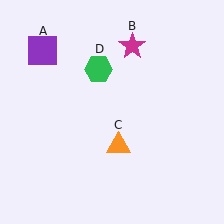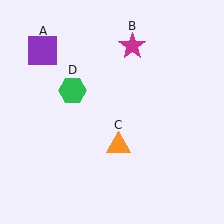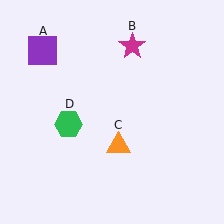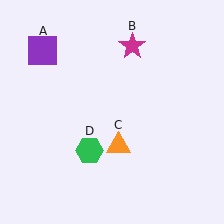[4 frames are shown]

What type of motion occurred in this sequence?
The green hexagon (object D) rotated counterclockwise around the center of the scene.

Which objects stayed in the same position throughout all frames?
Purple square (object A) and magenta star (object B) and orange triangle (object C) remained stationary.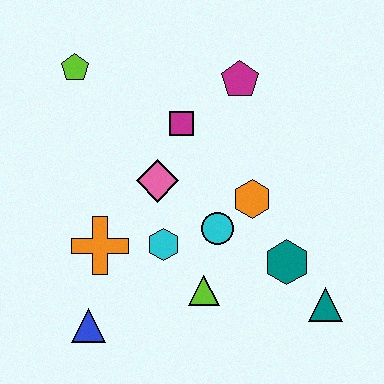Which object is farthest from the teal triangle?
The lime pentagon is farthest from the teal triangle.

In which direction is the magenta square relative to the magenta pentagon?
The magenta square is to the left of the magenta pentagon.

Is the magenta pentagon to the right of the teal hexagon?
No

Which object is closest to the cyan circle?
The orange hexagon is closest to the cyan circle.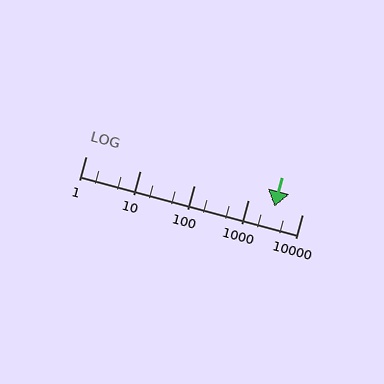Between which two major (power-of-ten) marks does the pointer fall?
The pointer is between 1000 and 10000.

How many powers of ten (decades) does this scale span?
The scale spans 4 decades, from 1 to 10000.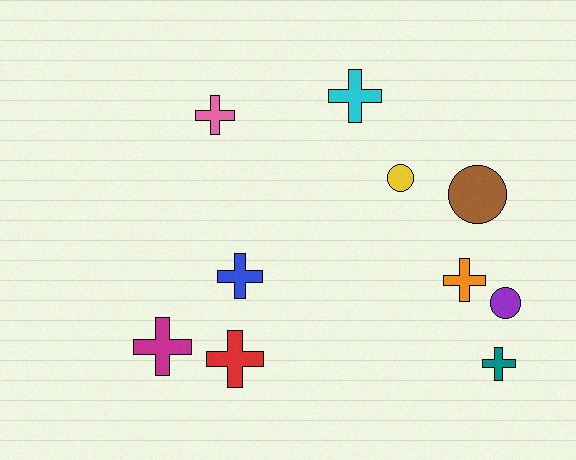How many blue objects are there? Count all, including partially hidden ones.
There is 1 blue object.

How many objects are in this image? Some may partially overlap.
There are 10 objects.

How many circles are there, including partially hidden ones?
There are 3 circles.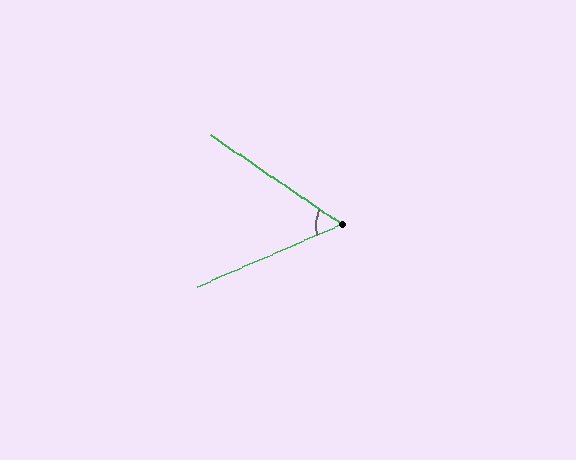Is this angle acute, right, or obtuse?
It is acute.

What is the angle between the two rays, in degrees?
Approximately 57 degrees.